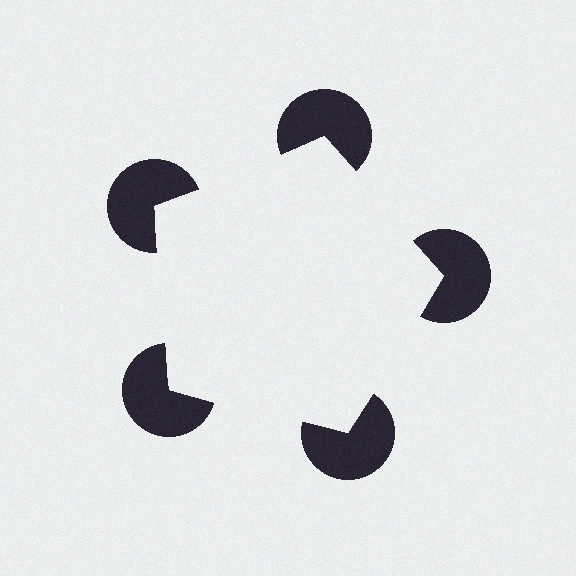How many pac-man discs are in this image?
There are 5 — one at each vertex of the illusory pentagon.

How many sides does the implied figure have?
5 sides.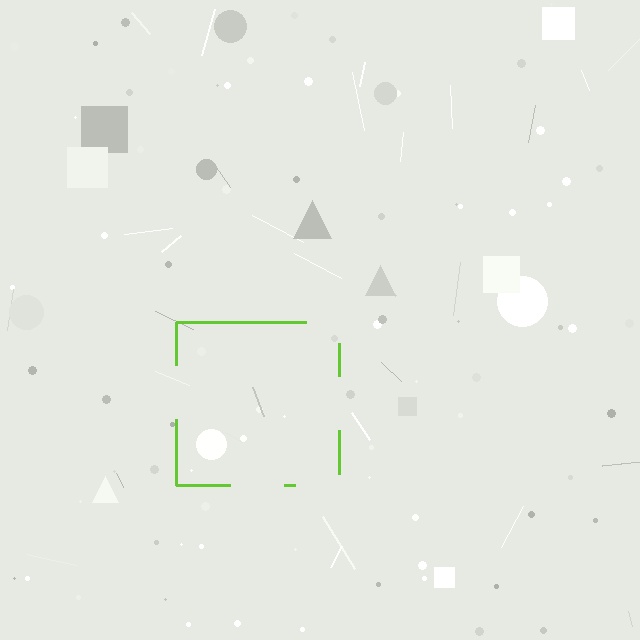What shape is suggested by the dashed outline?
The dashed outline suggests a square.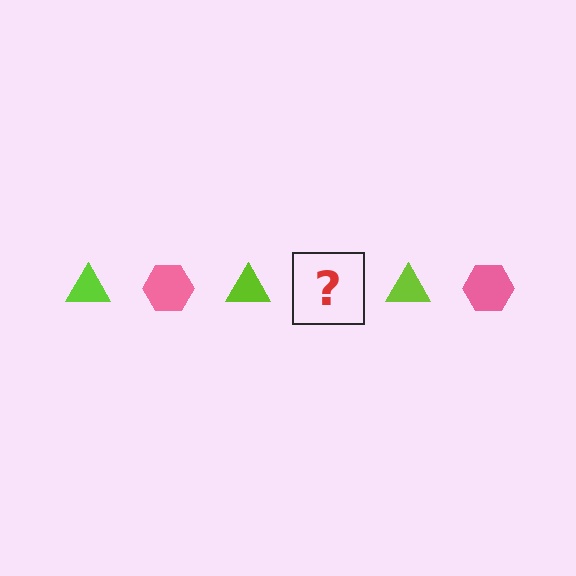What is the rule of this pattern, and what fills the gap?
The rule is that the pattern alternates between lime triangle and pink hexagon. The gap should be filled with a pink hexagon.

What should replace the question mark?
The question mark should be replaced with a pink hexagon.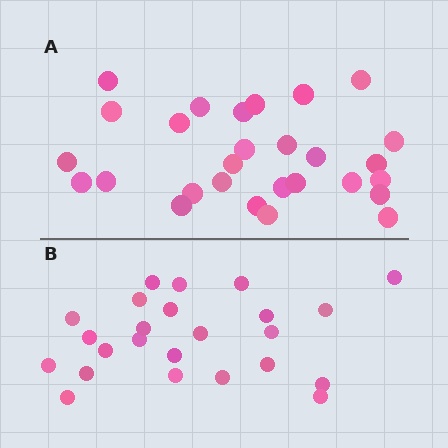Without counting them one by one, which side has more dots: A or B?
Region A (the top region) has more dots.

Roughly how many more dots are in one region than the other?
Region A has about 4 more dots than region B.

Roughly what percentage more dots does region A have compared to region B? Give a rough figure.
About 15% more.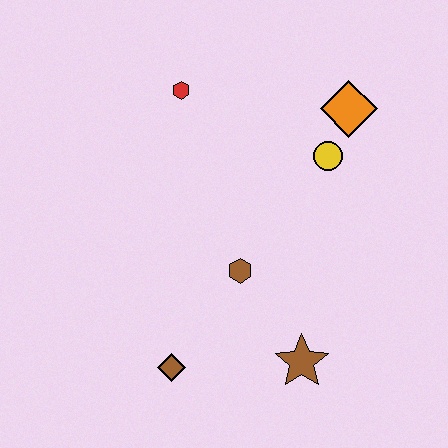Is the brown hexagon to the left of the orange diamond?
Yes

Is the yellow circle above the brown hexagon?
Yes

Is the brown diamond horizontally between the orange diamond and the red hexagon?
No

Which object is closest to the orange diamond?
The yellow circle is closest to the orange diamond.